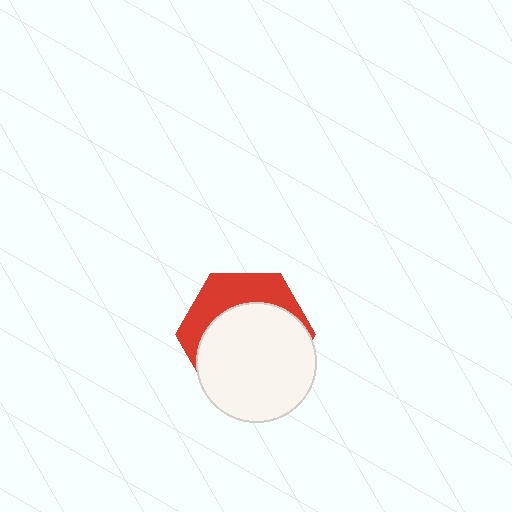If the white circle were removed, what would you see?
You would see the complete red hexagon.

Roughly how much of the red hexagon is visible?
A small part of it is visible (roughly 34%).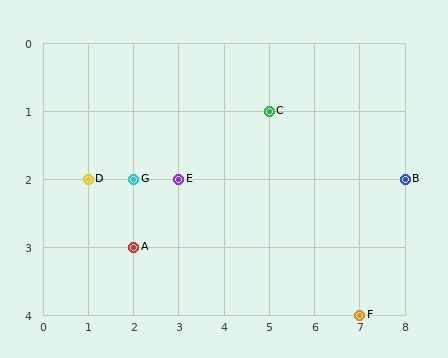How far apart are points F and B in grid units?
Points F and B are 1 column and 2 rows apart (about 2.2 grid units diagonally).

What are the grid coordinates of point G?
Point G is at grid coordinates (2, 2).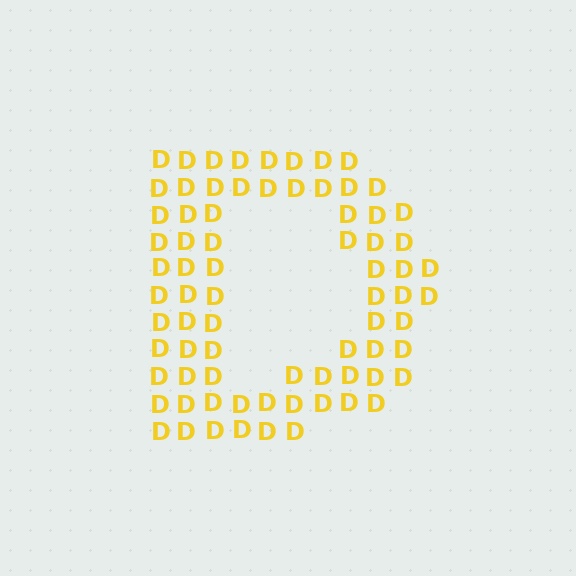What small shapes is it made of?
It is made of small letter D's.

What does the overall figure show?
The overall figure shows the letter D.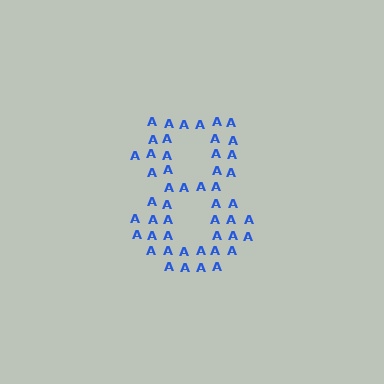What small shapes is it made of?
It is made of small letter A's.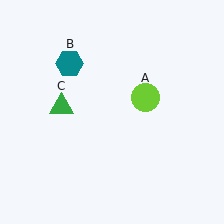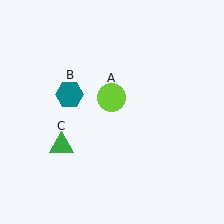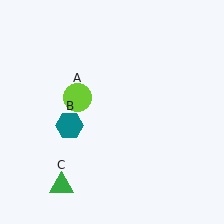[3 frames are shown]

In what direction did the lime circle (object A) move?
The lime circle (object A) moved left.